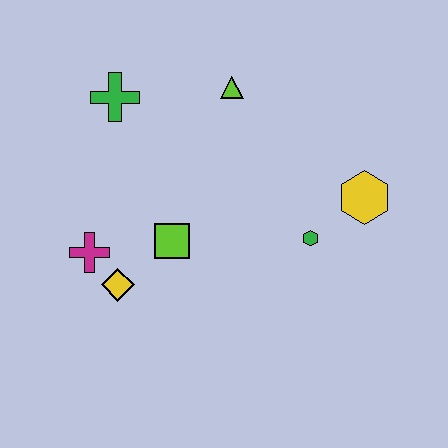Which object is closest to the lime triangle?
The green cross is closest to the lime triangle.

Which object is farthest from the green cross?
The yellow hexagon is farthest from the green cross.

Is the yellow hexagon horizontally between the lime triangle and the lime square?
No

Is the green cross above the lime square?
Yes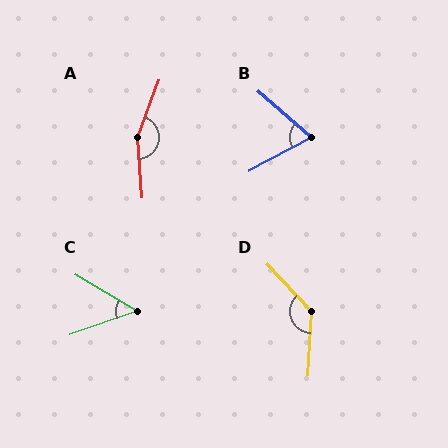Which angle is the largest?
A, at approximately 155 degrees.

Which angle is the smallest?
C, at approximately 50 degrees.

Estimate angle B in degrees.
Approximately 70 degrees.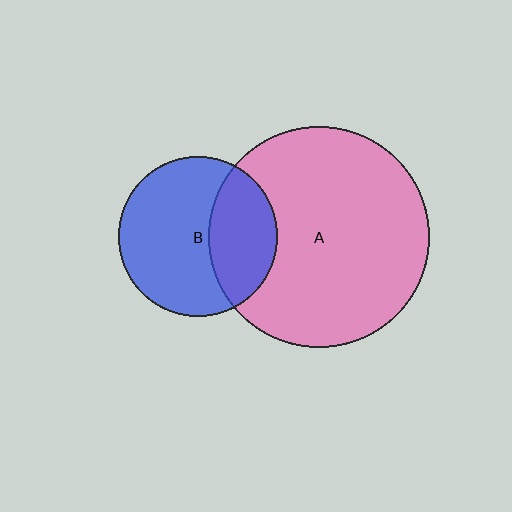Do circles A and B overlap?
Yes.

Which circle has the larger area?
Circle A (pink).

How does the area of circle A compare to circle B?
Approximately 1.9 times.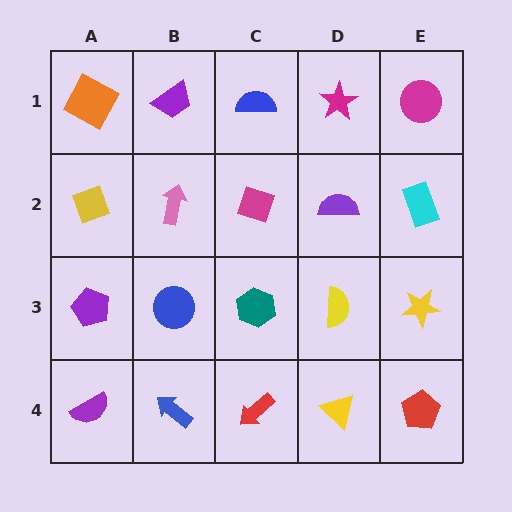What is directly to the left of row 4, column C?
A blue arrow.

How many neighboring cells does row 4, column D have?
3.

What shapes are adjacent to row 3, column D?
A purple semicircle (row 2, column D), a yellow triangle (row 4, column D), a teal hexagon (row 3, column C), a yellow star (row 3, column E).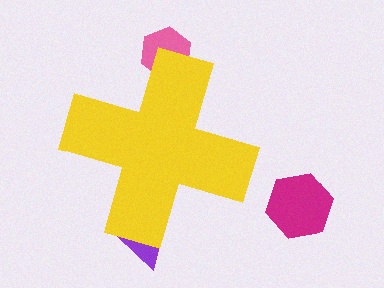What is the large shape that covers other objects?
A yellow cross.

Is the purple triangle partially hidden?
Yes, the purple triangle is partially hidden behind the yellow cross.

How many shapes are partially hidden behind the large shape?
2 shapes are partially hidden.